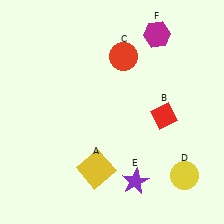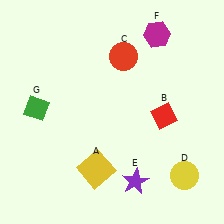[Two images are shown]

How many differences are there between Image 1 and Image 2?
There is 1 difference between the two images.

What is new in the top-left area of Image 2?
A green diamond (G) was added in the top-left area of Image 2.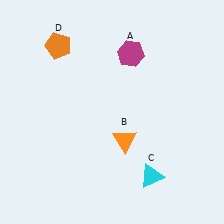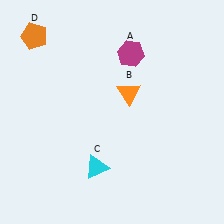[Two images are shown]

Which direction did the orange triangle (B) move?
The orange triangle (B) moved up.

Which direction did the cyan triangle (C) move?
The cyan triangle (C) moved left.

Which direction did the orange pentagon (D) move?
The orange pentagon (D) moved left.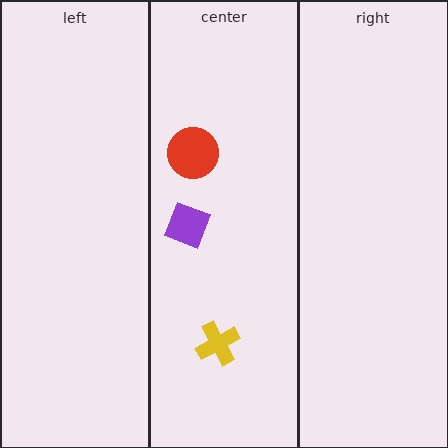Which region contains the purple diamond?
The center region.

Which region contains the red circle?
The center region.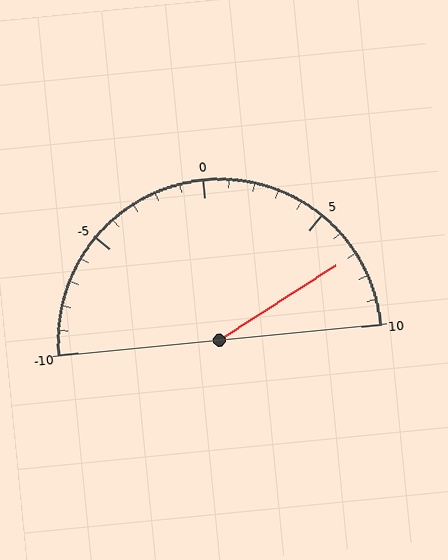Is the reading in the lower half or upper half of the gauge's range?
The reading is in the upper half of the range (-10 to 10).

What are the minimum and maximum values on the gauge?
The gauge ranges from -10 to 10.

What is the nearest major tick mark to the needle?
The nearest major tick mark is 5.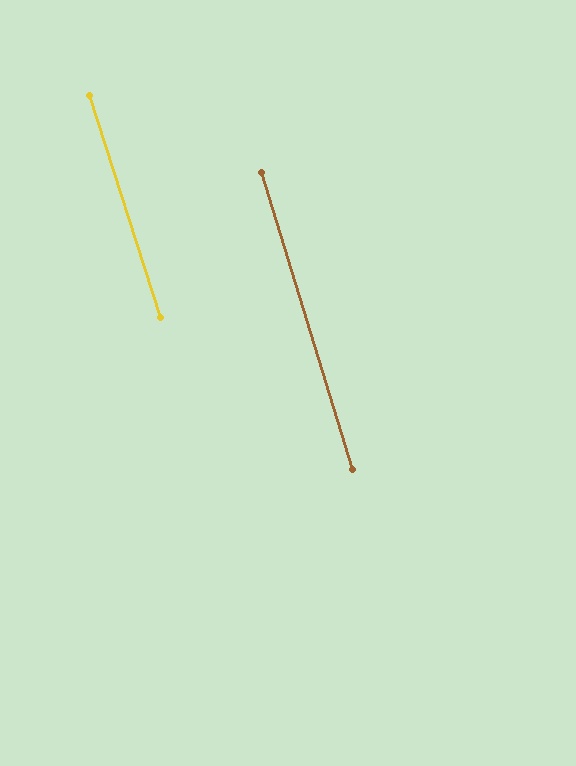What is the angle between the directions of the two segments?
Approximately 1 degree.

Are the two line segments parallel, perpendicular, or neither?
Parallel — their directions differ by only 0.6°.